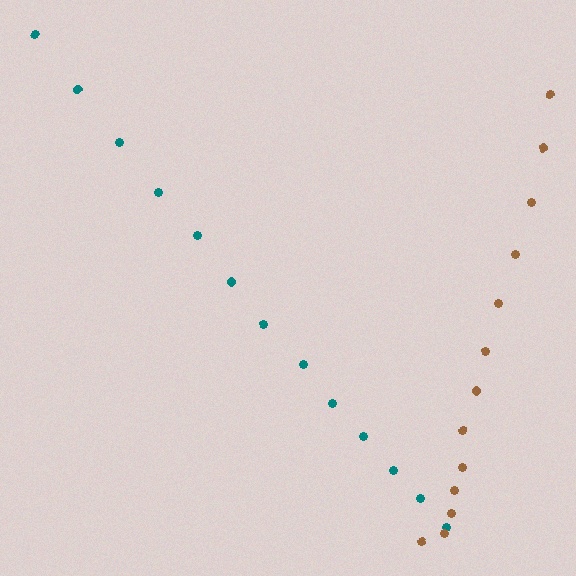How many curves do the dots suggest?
There are 2 distinct paths.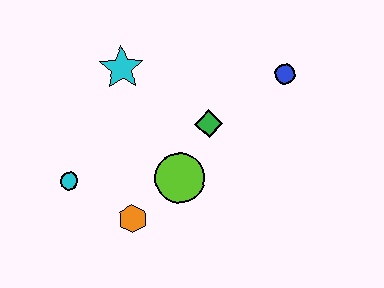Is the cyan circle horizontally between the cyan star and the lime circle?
No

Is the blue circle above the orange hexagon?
Yes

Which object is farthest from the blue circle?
The cyan circle is farthest from the blue circle.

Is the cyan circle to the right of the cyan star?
No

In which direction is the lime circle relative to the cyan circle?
The lime circle is to the right of the cyan circle.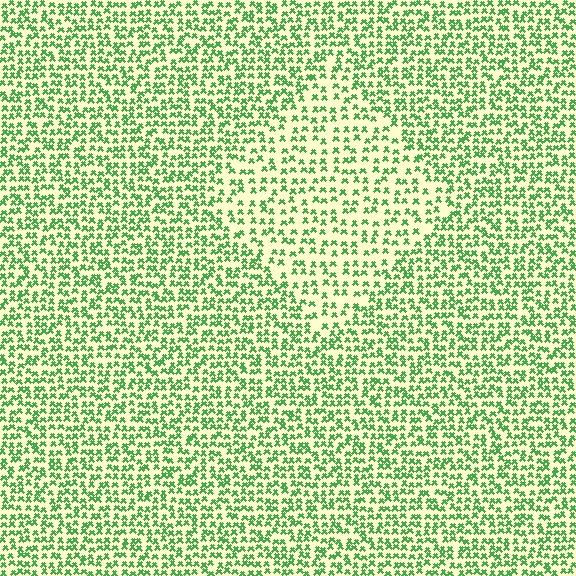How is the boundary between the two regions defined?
The boundary is defined by a change in element density (approximately 1.7x ratio). All elements are the same color, size, and shape.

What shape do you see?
I see a diamond.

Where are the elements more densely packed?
The elements are more densely packed outside the diamond boundary.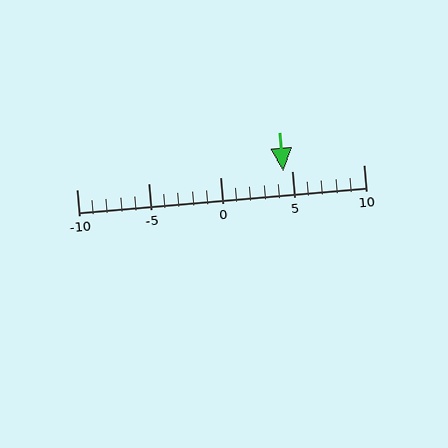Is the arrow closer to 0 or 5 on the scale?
The arrow is closer to 5.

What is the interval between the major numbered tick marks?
The major tick marks are spaced 5 units apart.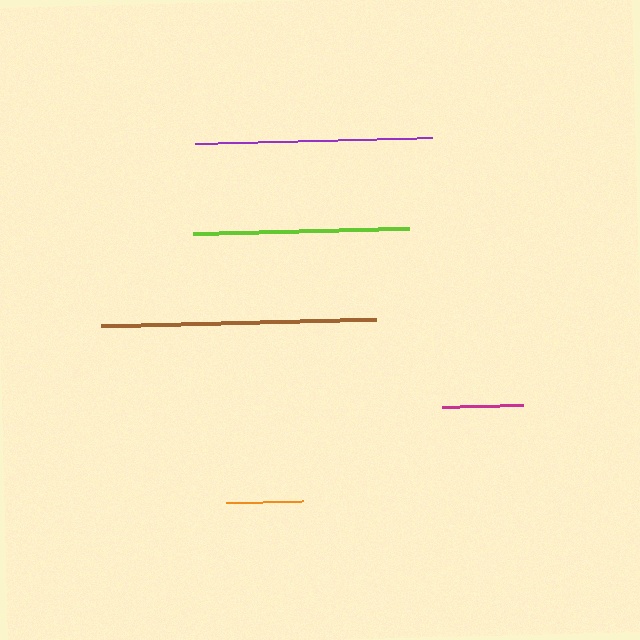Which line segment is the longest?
The brown line is the longest at approximately 274 pixels.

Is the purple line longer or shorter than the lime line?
The purple line is longer than the lime line.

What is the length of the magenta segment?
The magenta segment is approximately 81 pixels long.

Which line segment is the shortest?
The orange line is the shortest at approximately 77 pixels.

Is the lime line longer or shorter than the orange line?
The lime line is longer than the orange line.